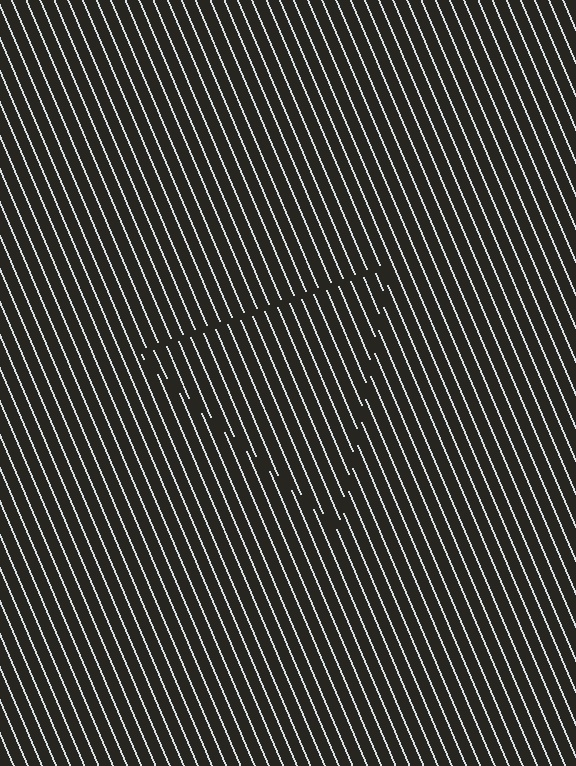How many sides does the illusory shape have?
3 sides — the line-ends trace a triangle.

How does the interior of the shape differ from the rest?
The interior of the shape contains the same grating, shifted by half a period — the contour is defined by the phase discontinuity where line-ends from the inner and outer gratings abut.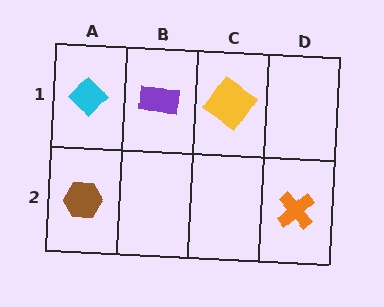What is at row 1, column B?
A purple rectangle.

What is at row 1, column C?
A yellow diamond.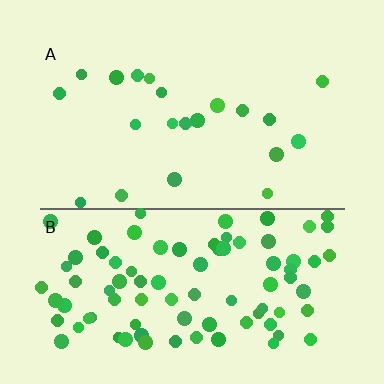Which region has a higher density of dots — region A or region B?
B (the bottom).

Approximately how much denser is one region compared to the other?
Approximately 4.2× — region B over region A.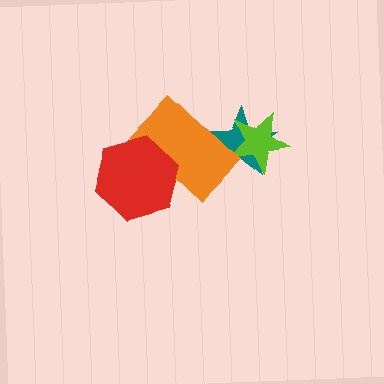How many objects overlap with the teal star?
2 objects overlap with the teal star.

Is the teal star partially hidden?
Yes, it is partially covered by another shape.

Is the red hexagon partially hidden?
No, no other shape covers it.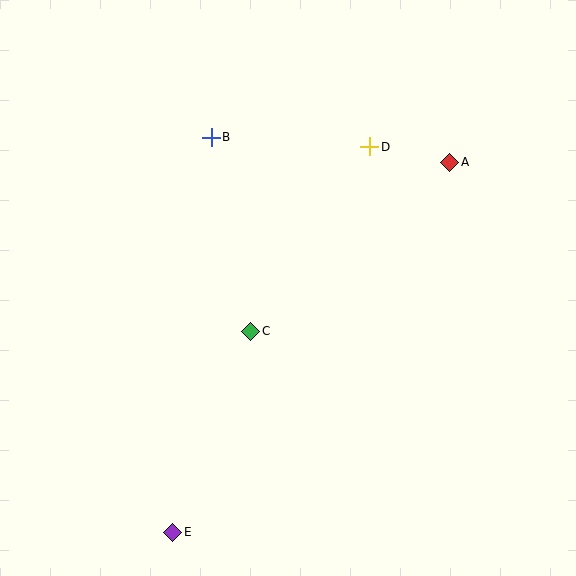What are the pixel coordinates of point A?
Point A is at (450, 162).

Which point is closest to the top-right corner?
Point A is closest to the top-right corner.